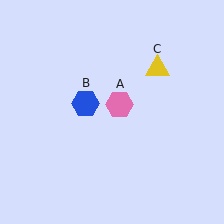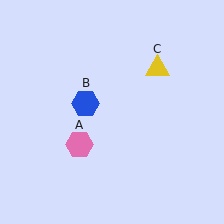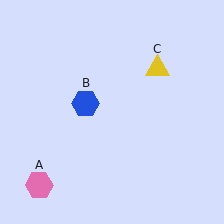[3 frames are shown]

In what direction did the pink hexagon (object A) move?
The pink hexagon (object A) moved down and to the left.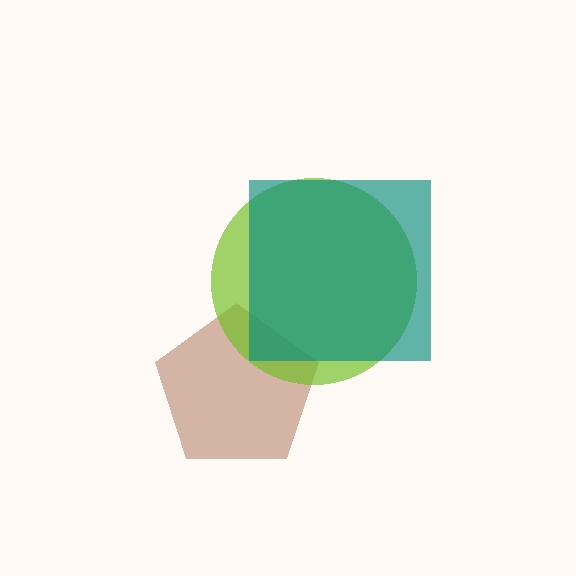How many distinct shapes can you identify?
There are 3 distinct shapes: a brown pentagon, a lime circle, a teal square.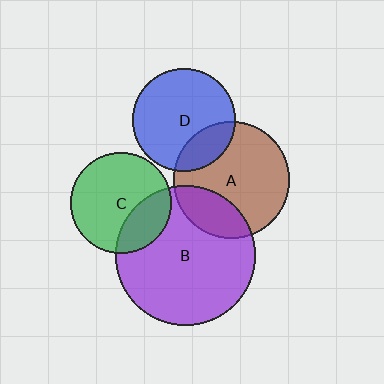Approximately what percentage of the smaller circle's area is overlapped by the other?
Approximately 20%.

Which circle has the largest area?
Circle B (purple).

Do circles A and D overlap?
Yes.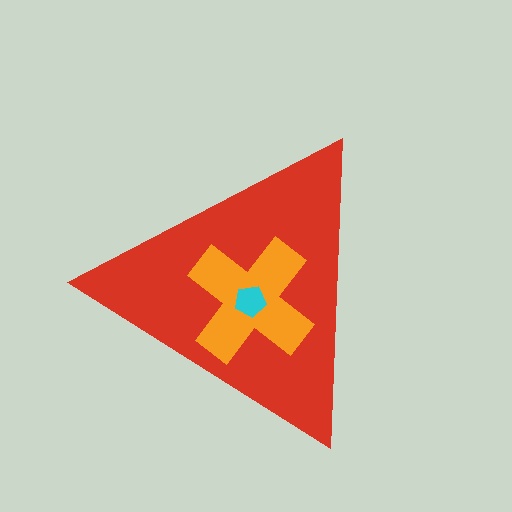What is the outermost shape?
The red triangle.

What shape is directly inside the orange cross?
The cyan pentagon.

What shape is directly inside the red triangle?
The orange cross.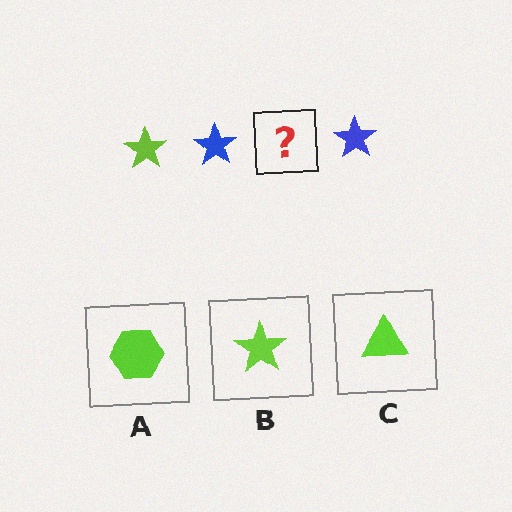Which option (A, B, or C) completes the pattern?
B.